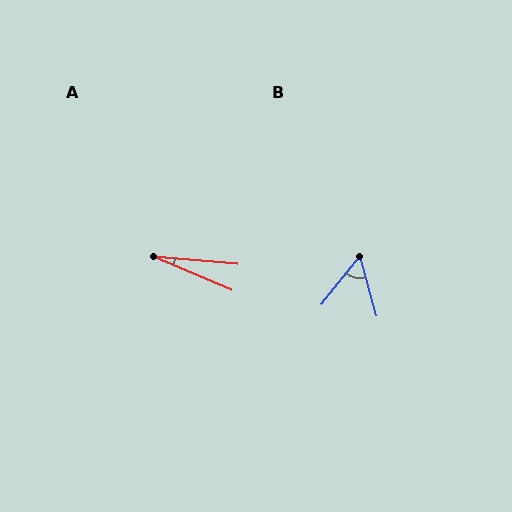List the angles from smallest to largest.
A (18°), B (54°).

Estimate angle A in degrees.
Approximately 18 degrees.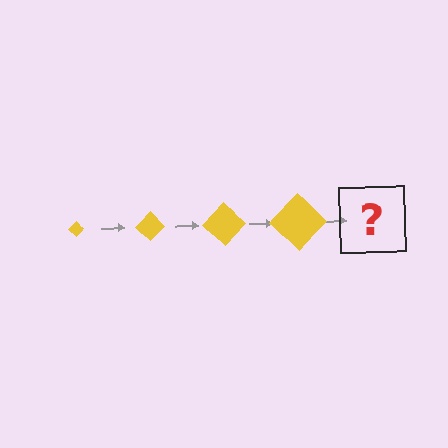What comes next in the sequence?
The next element should be a yellow diamond, larger than the previous one.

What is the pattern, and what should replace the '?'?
The pattern is that the diamond gets progressively larger each step. The '?' should be a yellow diamond, larger than the previous one.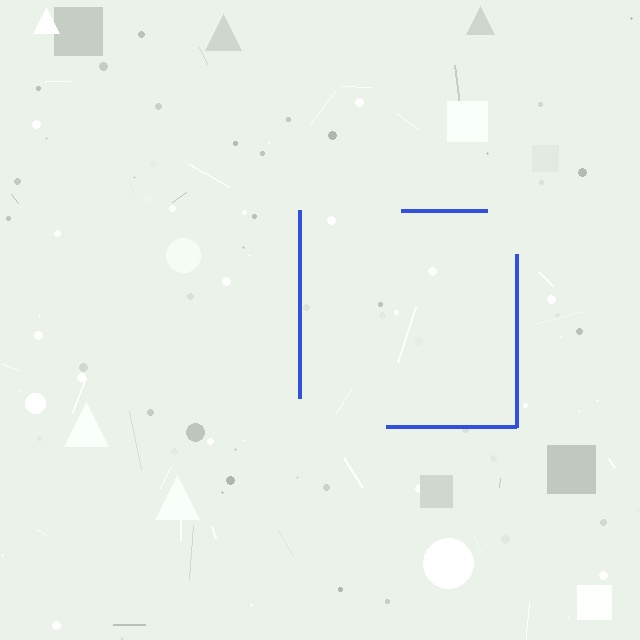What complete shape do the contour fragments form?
The contour fragments form a square.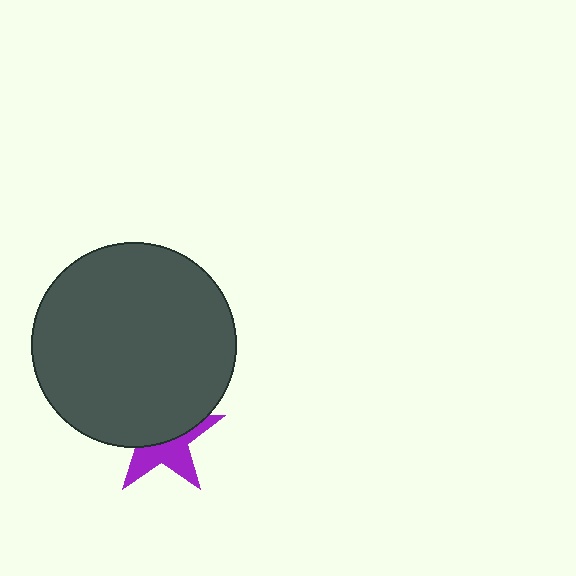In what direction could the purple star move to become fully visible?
The purple star could move down. That would shift it out from behind the dark gray circle entirely.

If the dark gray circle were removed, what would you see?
You would see the complete purple star.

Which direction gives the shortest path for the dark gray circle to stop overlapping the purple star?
Moving up gives the shortest separation.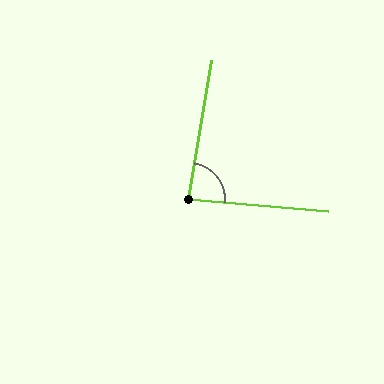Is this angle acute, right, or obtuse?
It is approximately a right angle.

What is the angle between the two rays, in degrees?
Approximately 85 degrees.